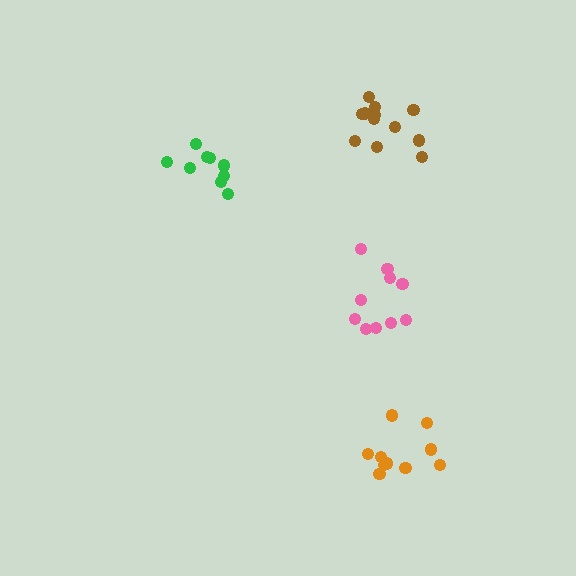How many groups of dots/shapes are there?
There are 4 groups.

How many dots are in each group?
Group 1: 10 dots, Group 2: 9 dots, Group 3: 10 dots, Group 4: 12 dots (41 total).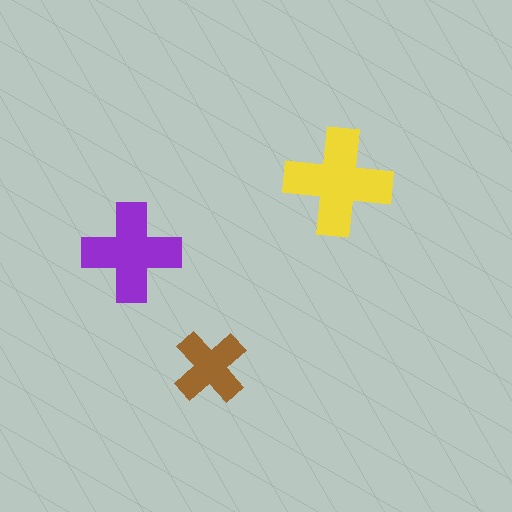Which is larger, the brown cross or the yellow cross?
The yellow one.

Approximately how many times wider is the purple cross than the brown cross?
About 1.5 times wider.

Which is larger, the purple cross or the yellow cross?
The yellow one.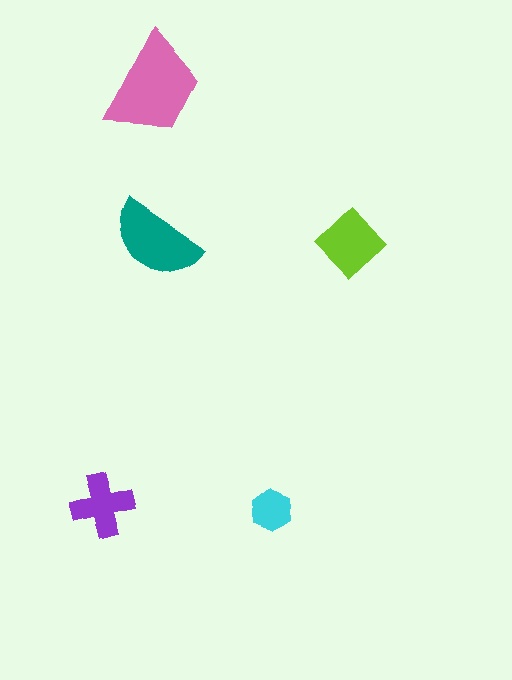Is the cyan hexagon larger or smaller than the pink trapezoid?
Smaller.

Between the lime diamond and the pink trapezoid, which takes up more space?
The pink trapezoid.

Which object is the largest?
The pink trapezoid.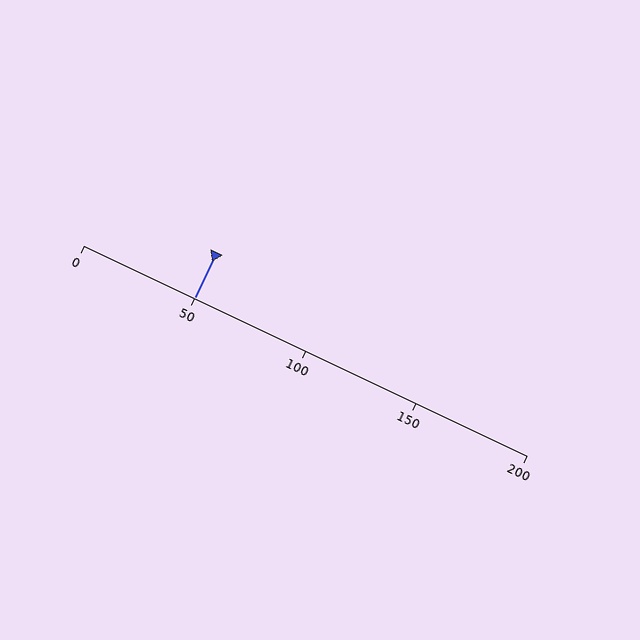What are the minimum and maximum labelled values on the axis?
The axis runs from 0 to 200.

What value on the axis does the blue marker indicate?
The marker indicates approximately 50.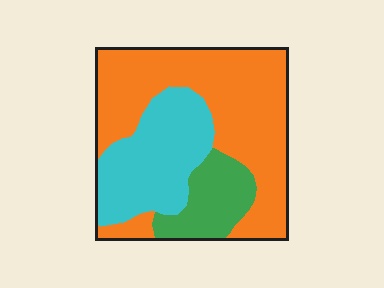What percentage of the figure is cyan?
Cyan covers roughly 30% of the figure.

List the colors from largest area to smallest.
From largest to smallest: orange, cyan, green.